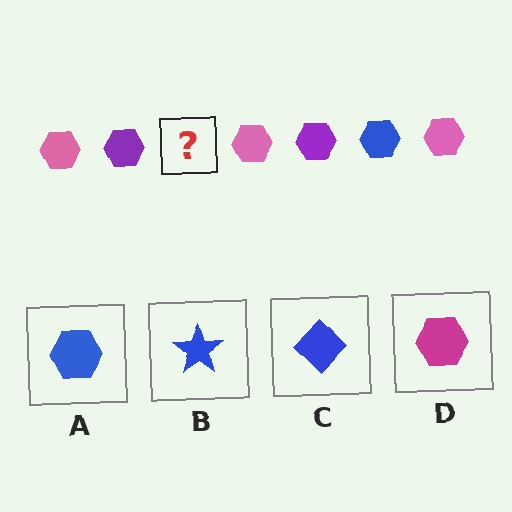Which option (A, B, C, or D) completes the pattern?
A.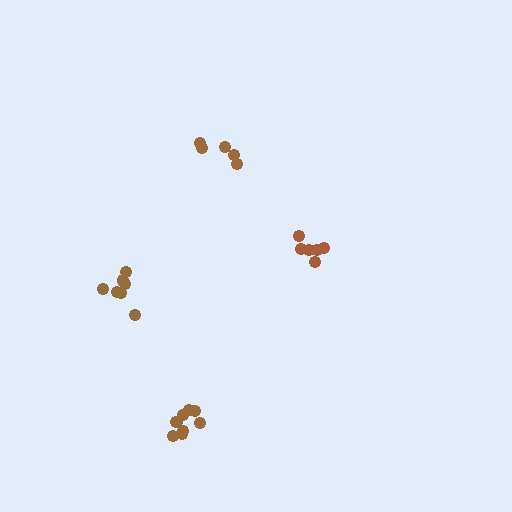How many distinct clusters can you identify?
There are 4 distinct clusters.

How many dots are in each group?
Group 1: 5 dots, Group 2: 9 dots, Group 3: 7 dots, Group 4: 6 dots (27 total).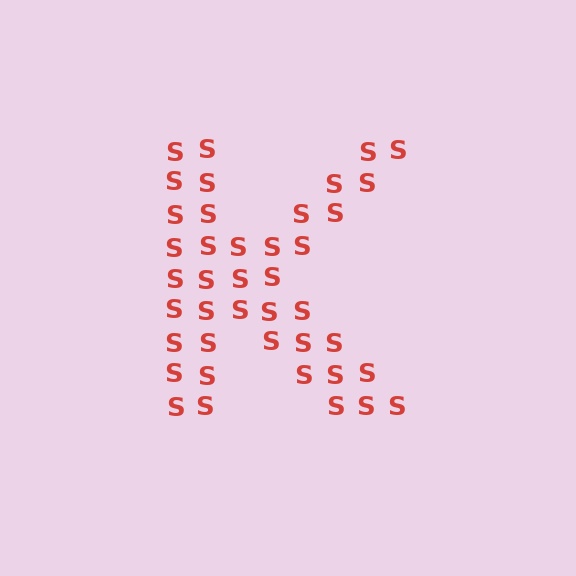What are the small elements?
The small elements are letter S's.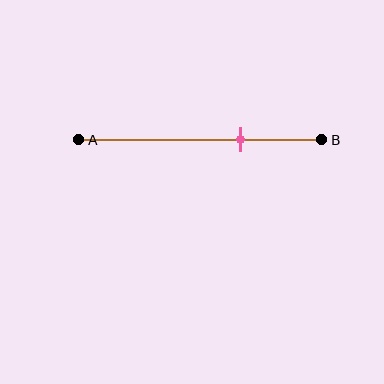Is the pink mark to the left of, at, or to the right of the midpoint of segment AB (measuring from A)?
The pink mark is to the right of the midpoint of segment AB.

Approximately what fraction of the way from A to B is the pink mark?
The pink mark is approximately 65% of the way from A to B.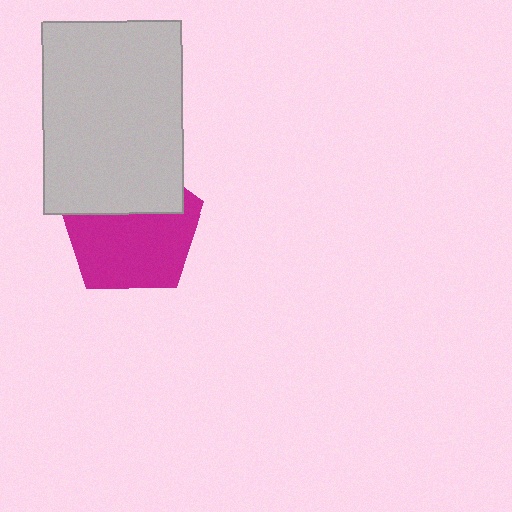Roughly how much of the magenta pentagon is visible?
About half of it is visible (roughly 62%).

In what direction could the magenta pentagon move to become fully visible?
The magenta pentagon could move down. That would shift it out from behind the light gray rectangle entirely.